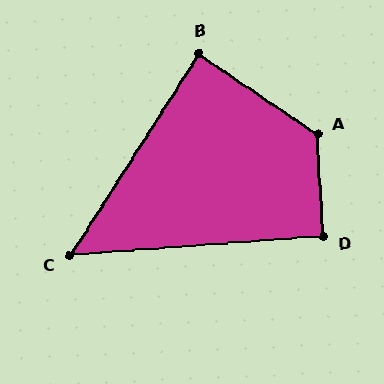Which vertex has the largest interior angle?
A, at approximately 127 degrees.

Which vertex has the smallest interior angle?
C, at approximately 53 degrees.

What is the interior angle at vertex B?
Approximately 89 degrees (approximately right).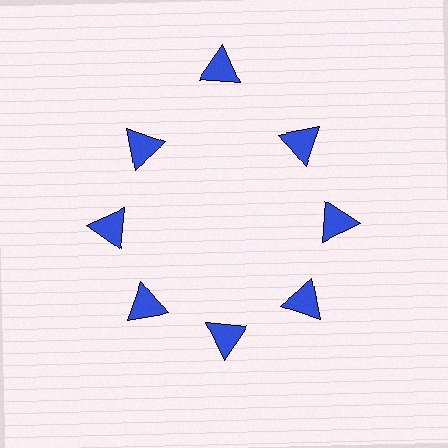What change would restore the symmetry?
The symmetry would be restored by moving it inward, back onto the ring so that all 8 triangles sit at equal angles and equal distance from the center.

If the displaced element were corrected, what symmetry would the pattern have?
It would have 8-fold rotational symmetry — the pattern would map onto itself every 45 degrees.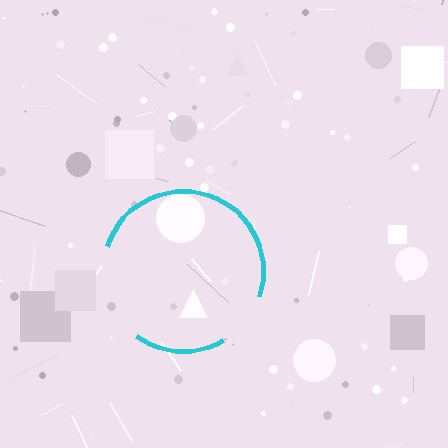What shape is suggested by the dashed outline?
The dashed outline suggests a circle.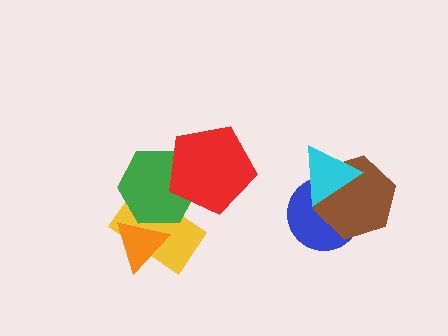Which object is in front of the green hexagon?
The red pentagon is in front of the green hexagon.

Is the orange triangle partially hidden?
Yes, it is partially covered by another shape.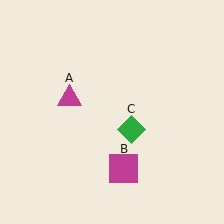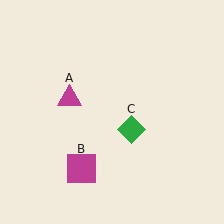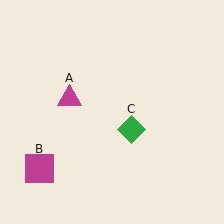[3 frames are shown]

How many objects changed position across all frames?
1 object changed position: magenta square (object B).